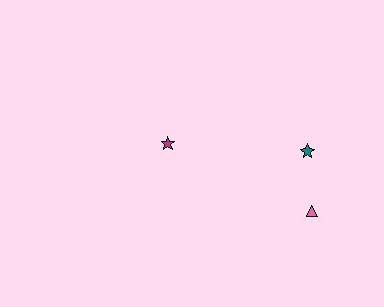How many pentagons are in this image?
There are no pentagons.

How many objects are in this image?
There are 3 objects.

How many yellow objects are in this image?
There are no yellow objects.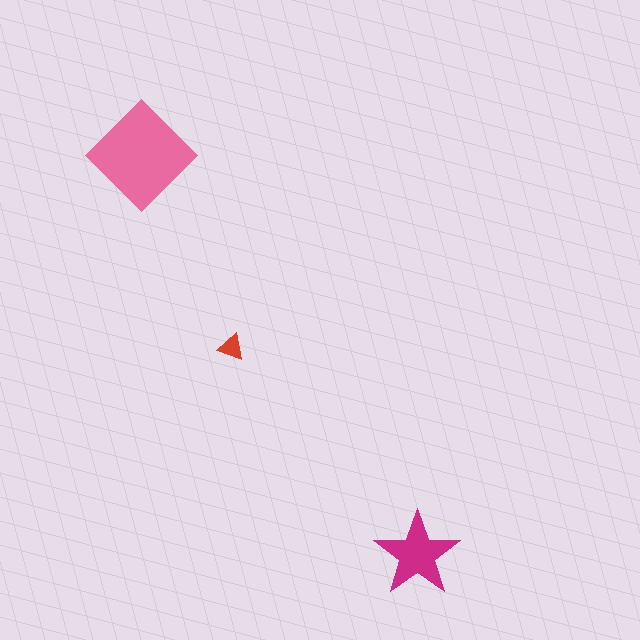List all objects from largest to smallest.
The pink diamond, the magenta star, the red triangle.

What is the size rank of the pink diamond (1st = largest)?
1st.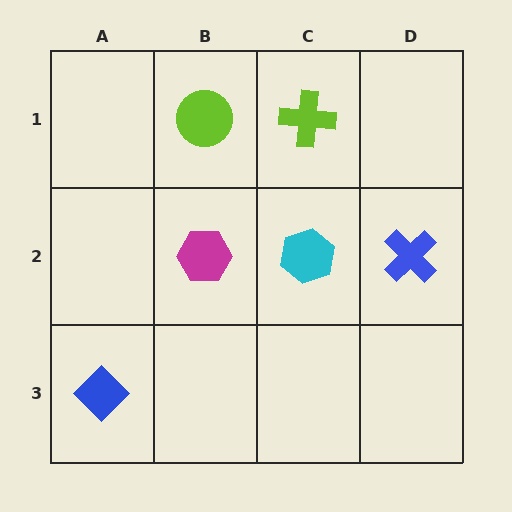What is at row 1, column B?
A lime circle.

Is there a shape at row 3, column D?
No, that cell is empty.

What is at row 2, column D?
A blue cross.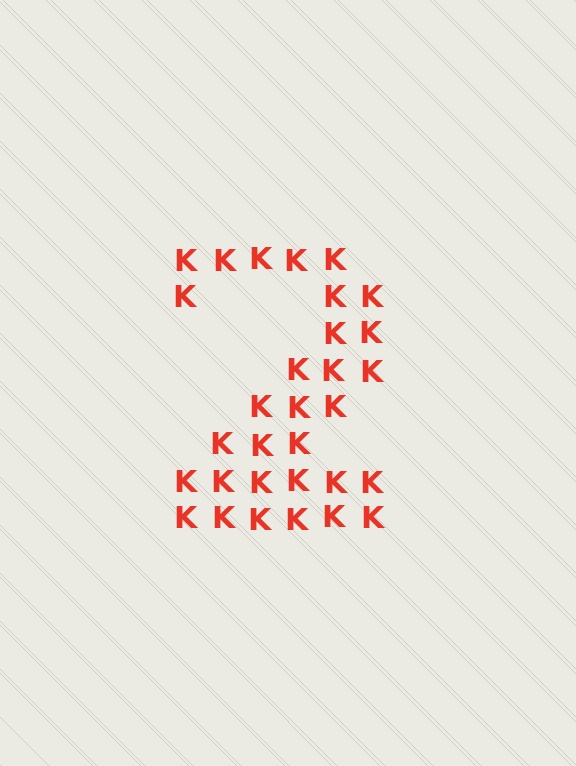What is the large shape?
The large shape is the digit 2.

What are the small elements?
The small elements are letter K's.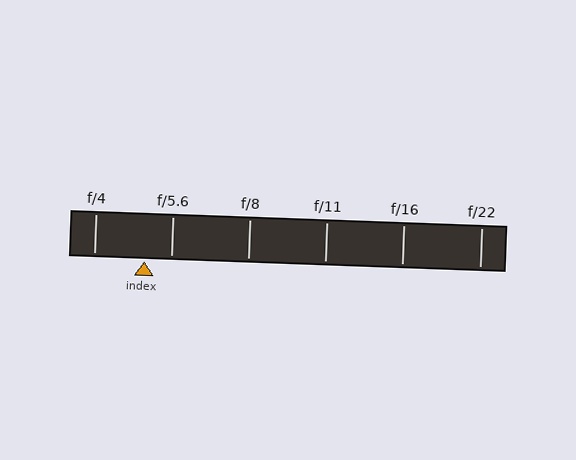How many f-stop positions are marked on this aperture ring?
There are 6 f-stop positions marked.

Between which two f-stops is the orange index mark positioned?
The index mark is between f/4 and f/5.6.